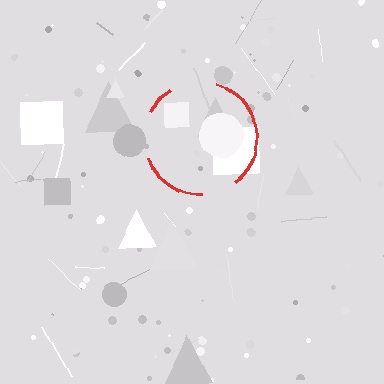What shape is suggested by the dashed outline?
The dashed outline suggests a circle.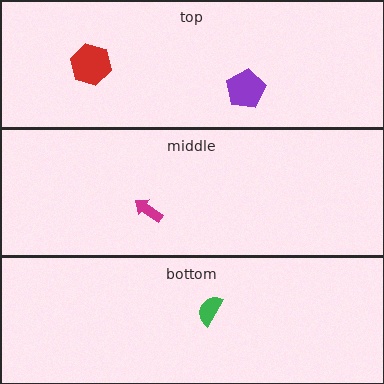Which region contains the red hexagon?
The top region.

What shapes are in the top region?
The purple pentagon, the red hexagon.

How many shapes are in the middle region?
1.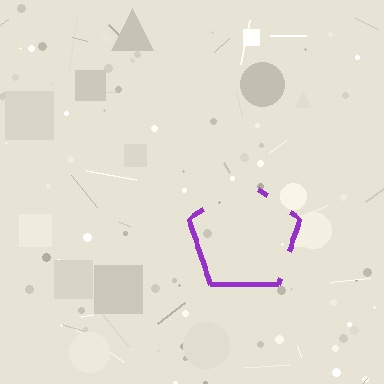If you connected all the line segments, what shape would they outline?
They would outline a pentagon.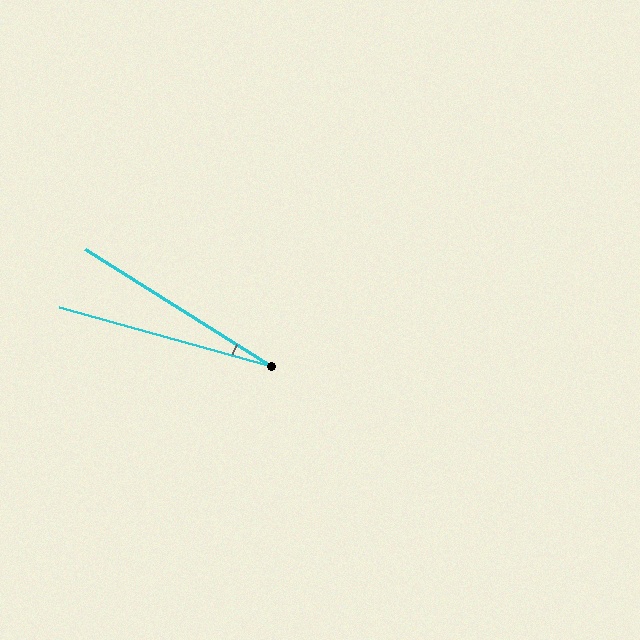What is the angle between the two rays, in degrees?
Approximately 17 degrees.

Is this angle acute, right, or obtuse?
It is acute.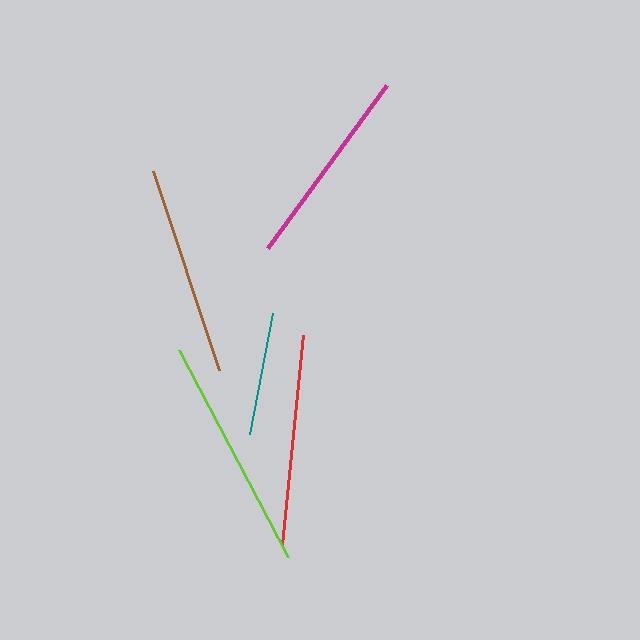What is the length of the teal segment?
The teal segment is approximately 123 pixels long.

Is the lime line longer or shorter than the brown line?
The lime line is longer than the brown line.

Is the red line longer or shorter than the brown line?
The red line is longer than the brown line.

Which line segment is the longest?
The lime line is the longest at approximately 234 pixels.